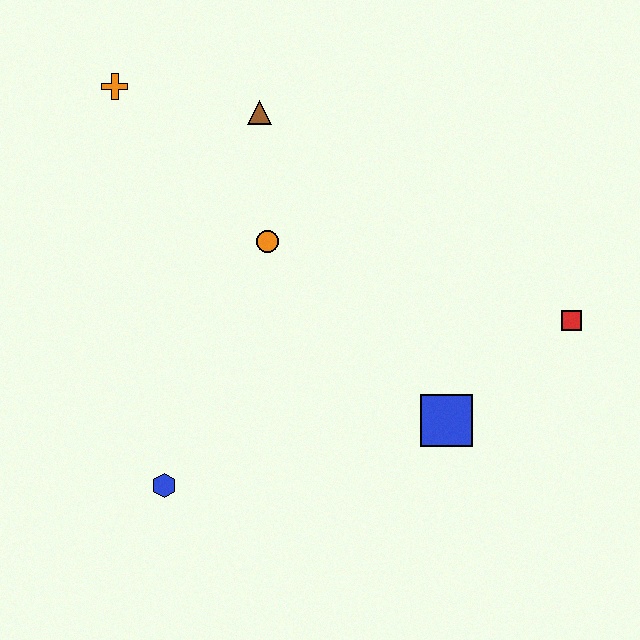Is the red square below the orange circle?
Yes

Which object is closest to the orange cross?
The brown triangle is closest to the orange cross.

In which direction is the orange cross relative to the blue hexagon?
The orange cross is above the blue hexagon.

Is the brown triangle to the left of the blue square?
Yes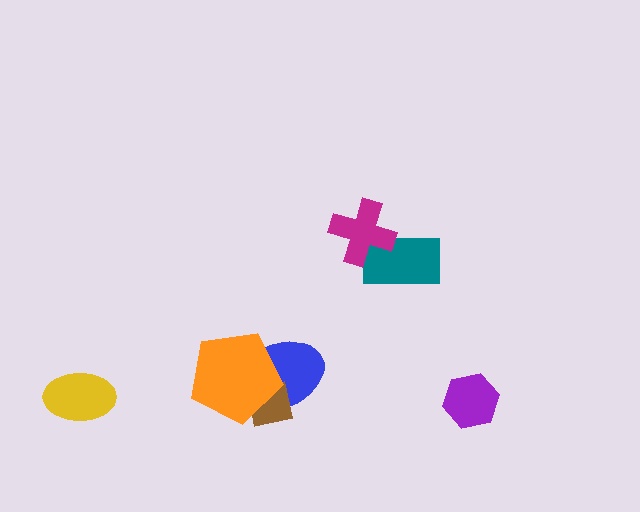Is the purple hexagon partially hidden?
No, no other shape covers it.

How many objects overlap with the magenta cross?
1 object overlaps with the magenta cross.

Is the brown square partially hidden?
Yes, it is partially covered by another shape.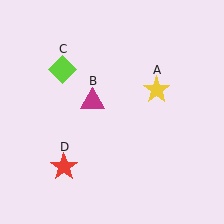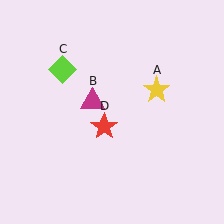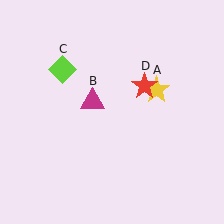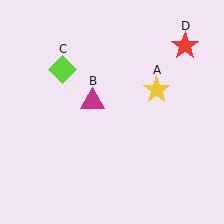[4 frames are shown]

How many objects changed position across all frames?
1 object changed position: red star (object D).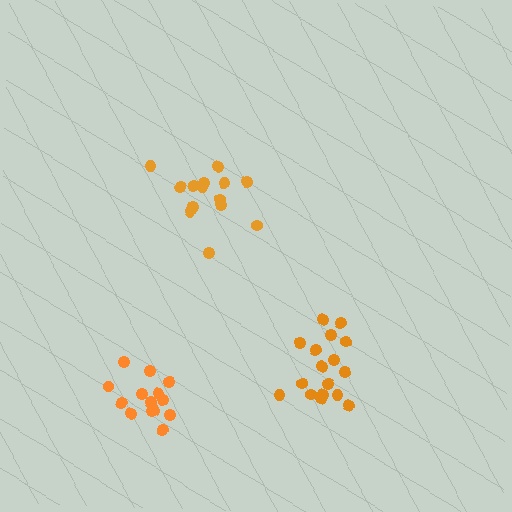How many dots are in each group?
Group 1: 14 dots, Group 2: 17 dots, Group 3: 14 dots (45 total).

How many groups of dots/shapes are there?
There are 3 groups.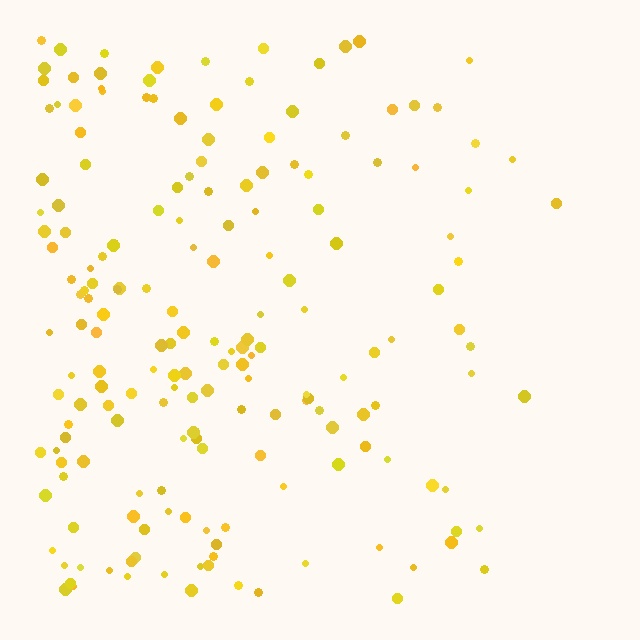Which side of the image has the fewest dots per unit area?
The right.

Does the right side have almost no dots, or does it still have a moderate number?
Still a moderate number, just noticeably fewer than the left.